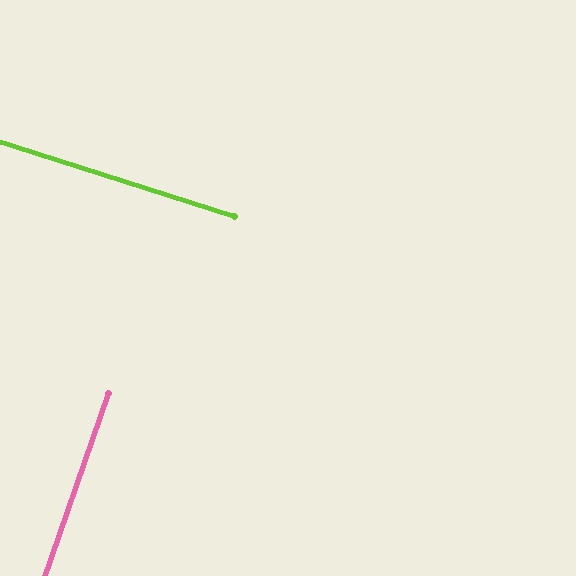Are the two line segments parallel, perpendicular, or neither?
Perpendicular — they meet at approximately 89°.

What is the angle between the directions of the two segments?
Approximately 89 degrees.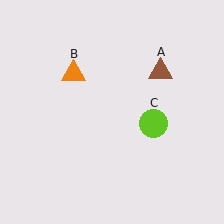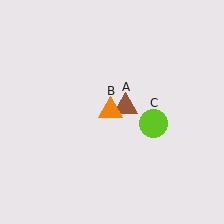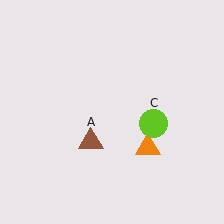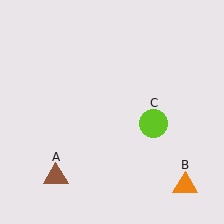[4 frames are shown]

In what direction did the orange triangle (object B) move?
The orange triangle (object B) moved down and to the right.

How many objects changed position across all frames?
2 objects changed position: brown triangle (object A), orange triangle (object B).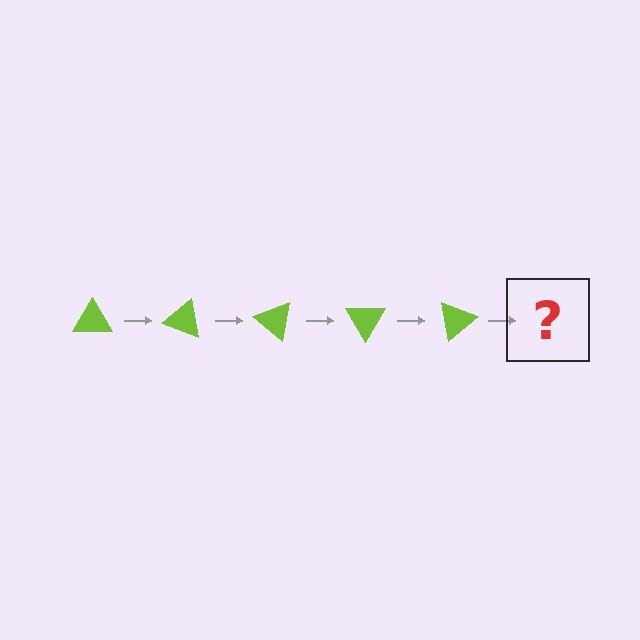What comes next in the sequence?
The next element should be a lime triangle rotated 100 degrees.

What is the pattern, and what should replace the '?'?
The pattern is that the triangle rotates 20 degrees each step. The '?' should be a lime triangle rotated 100 degrees.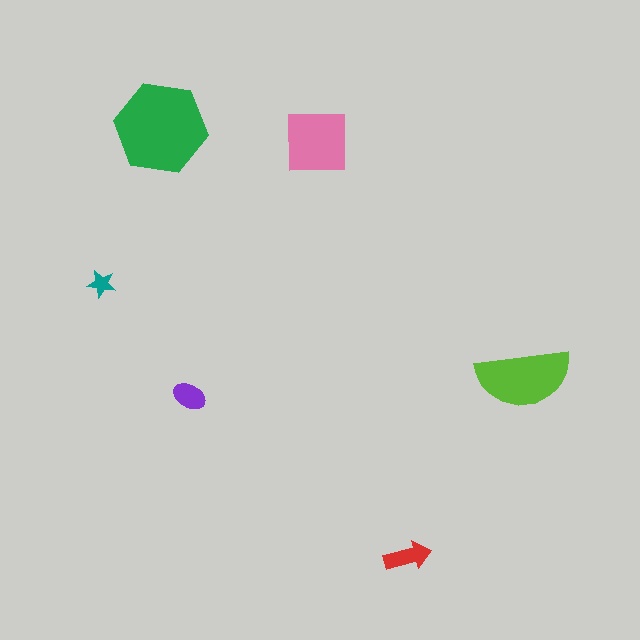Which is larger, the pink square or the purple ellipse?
The pink square.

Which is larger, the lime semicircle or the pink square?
The lime semicircle.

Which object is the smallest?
The teal star.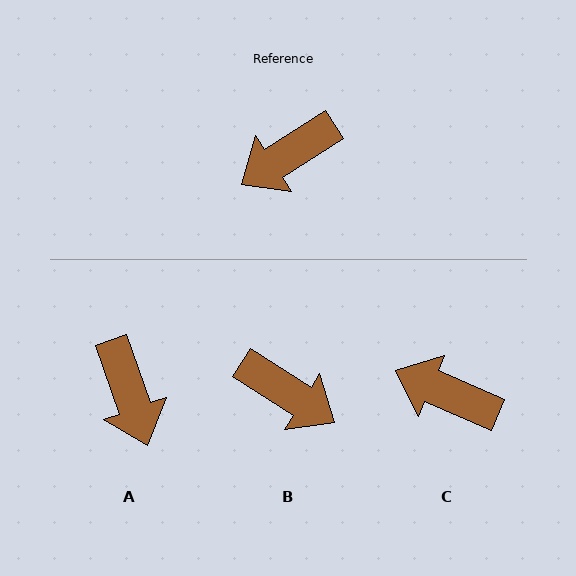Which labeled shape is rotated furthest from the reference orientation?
B, about 115 degrees away.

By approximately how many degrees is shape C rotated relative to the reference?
Approximately 56 degrees clockwise.